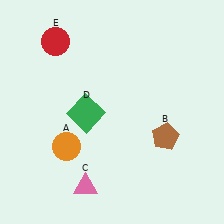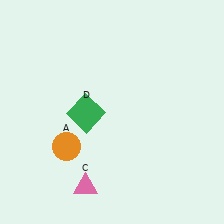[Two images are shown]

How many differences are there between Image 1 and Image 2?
There are 2 differences between the two images.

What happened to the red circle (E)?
The red circle (E) was removed in Image 2. It was in the top-left area of Image 1.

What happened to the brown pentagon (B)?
The brown pentagon (B) was removed in Image 2. It was in the bottom-right area of Image 1.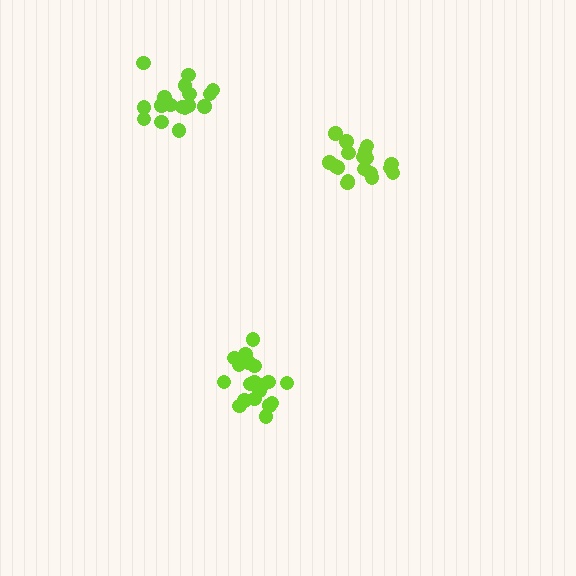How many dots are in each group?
Group 1: 17 dots, Group 2: 19 dots, Group 3: 18 dots (54 total).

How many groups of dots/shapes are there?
There are 3 groups.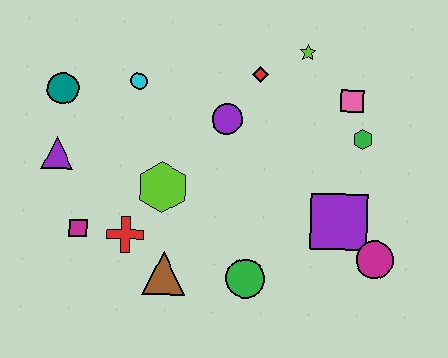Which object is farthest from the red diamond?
The magenta square is farthest from the red diamond.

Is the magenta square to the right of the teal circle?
Yes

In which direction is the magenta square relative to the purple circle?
The magenta square is to the left of the purple circle.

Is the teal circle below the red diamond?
Yes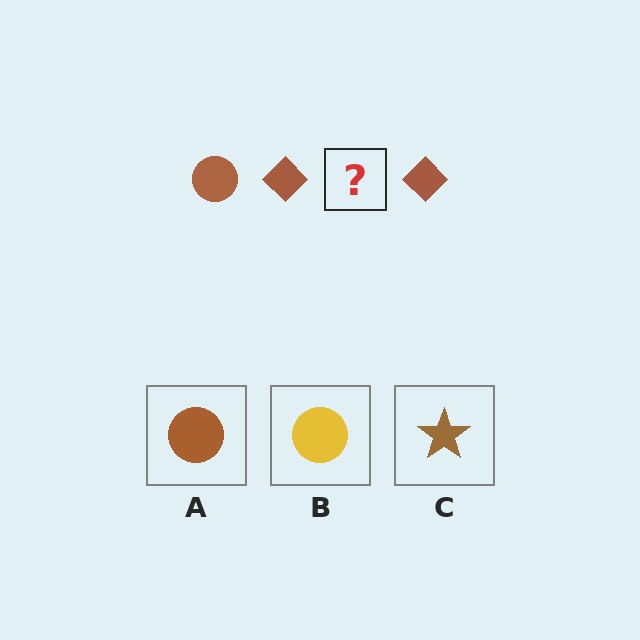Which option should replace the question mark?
Option A.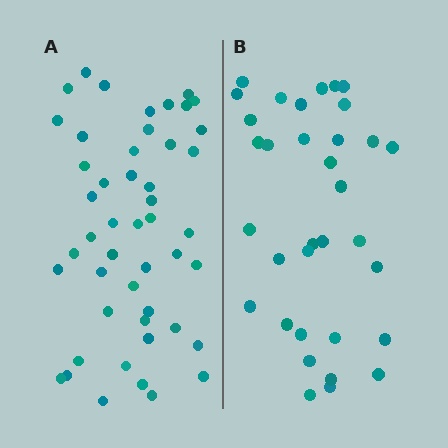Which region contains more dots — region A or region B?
Region A (the left region) has more dots.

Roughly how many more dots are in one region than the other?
Region A has approximately 15 more dots than region B.